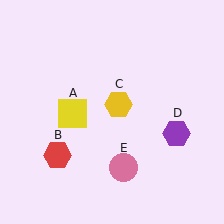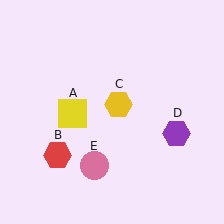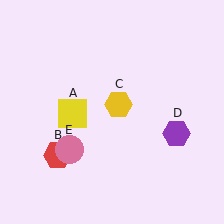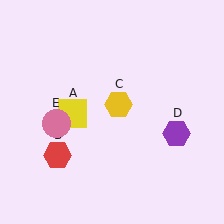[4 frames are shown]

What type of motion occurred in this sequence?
The pink circle (object E) rotated clockwise around the center of the scene.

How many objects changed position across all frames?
1 object changed position: pink circle (object E).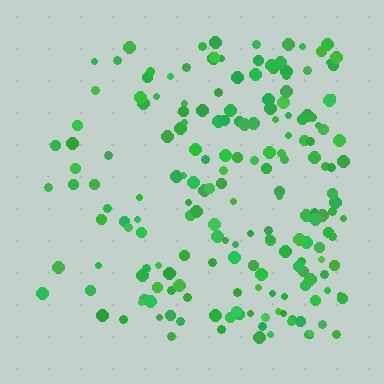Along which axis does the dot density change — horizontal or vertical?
Horizontal.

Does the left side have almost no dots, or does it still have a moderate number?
Still a moderate number, just noticeably fewer than the right.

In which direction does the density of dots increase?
From left to right, with the right side densest.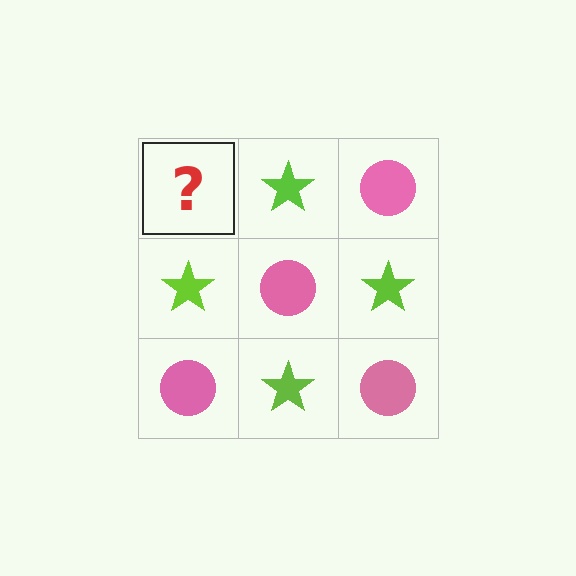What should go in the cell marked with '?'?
The missing cell should contain a pink circle.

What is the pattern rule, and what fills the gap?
The rule is that it alternates pink circle and lime star in a checkerboard pattern. The gap should be filled with a pink circle.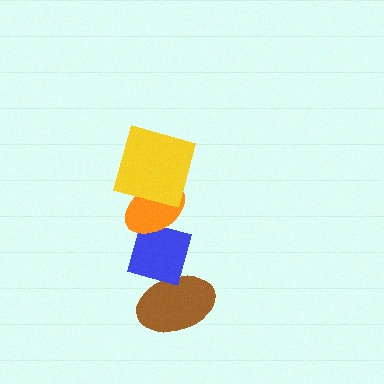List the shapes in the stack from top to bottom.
From top to bottom: the yellow square, the orange ellipse, the blue diamond, the brown ellipse.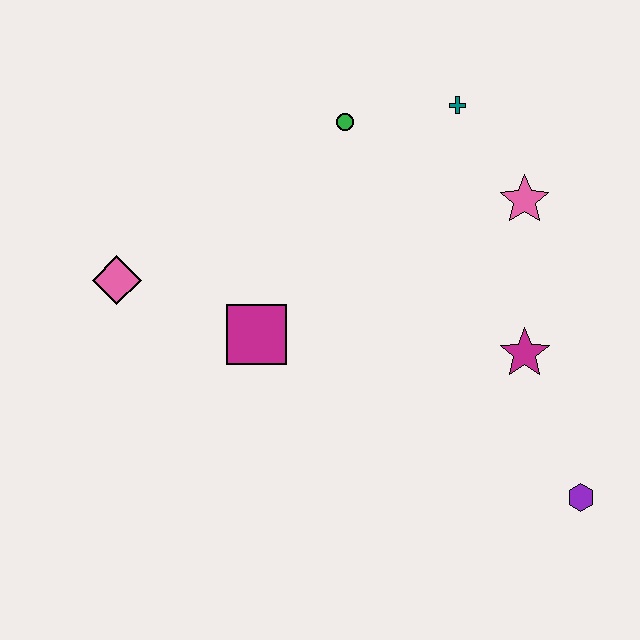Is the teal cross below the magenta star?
No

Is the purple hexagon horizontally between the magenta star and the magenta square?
No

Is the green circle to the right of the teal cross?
No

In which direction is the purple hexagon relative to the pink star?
The purple hexagon is below the pink star.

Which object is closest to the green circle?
The teal cross is closest to the green circle.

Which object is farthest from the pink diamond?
The purple hexagon is farthest from the pink diamond.